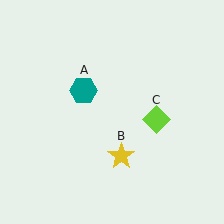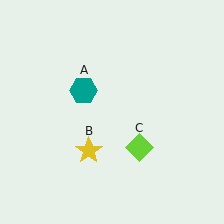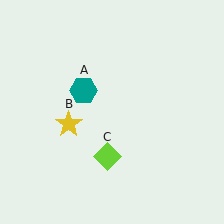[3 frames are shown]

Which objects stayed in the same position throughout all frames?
Teal hexagon (object A) remained stationary.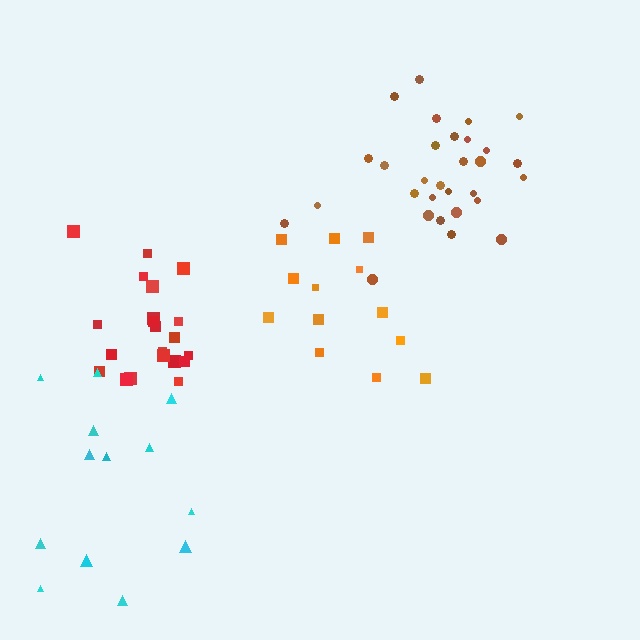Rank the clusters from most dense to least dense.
red, brown, orange, cyan.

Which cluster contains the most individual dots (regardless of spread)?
Brown (30).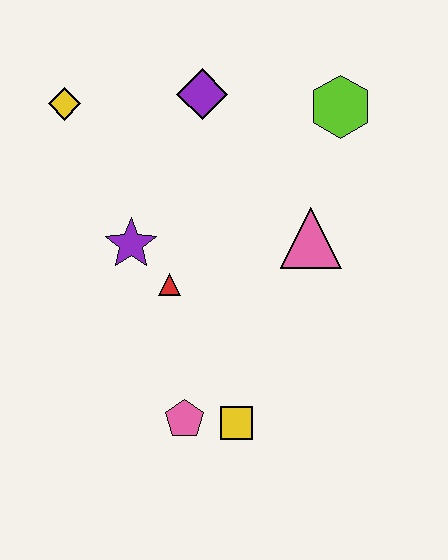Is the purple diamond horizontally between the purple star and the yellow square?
Yes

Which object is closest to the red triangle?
The purple star is closest to the red triangle.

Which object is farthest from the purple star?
The lime hexagon is farthest from the purple star.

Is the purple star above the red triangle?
Yes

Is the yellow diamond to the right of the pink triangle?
No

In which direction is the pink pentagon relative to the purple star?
The pink pentagon is below the purple star.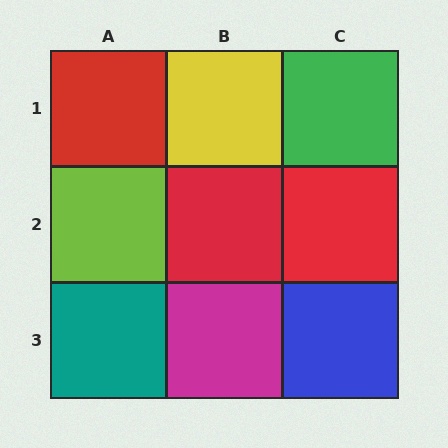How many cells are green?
1 cell is green.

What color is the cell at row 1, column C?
Green.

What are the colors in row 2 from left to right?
Lime, red, red.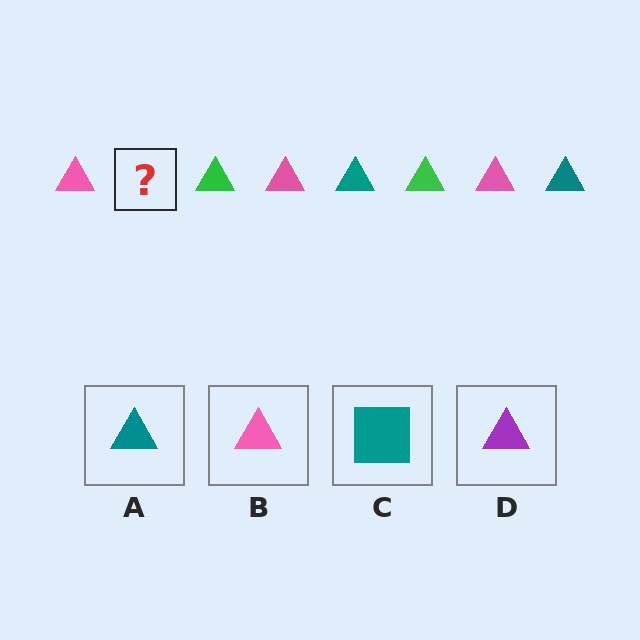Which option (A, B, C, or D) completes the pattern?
A.